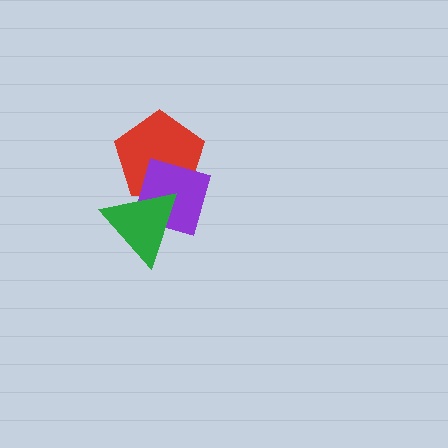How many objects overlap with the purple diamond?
2 objects overlap with the purple diamond.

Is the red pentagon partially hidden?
Yes, it is partially covered by another shape.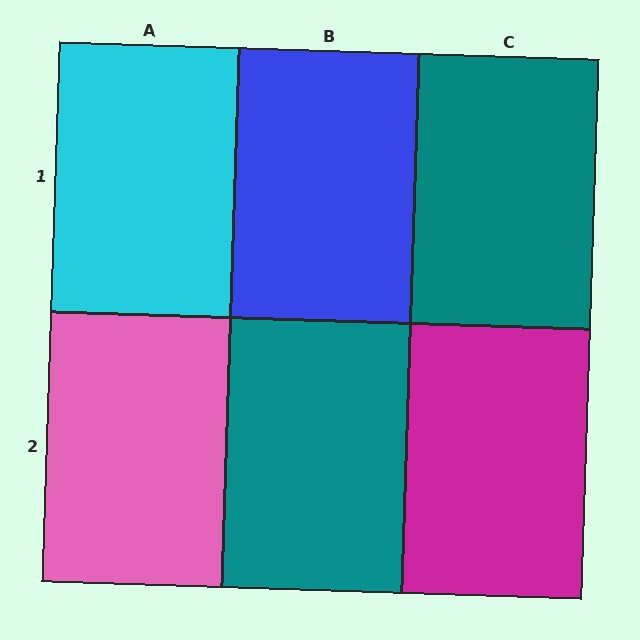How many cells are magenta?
1 cell is magenta.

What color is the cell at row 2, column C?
Magenta.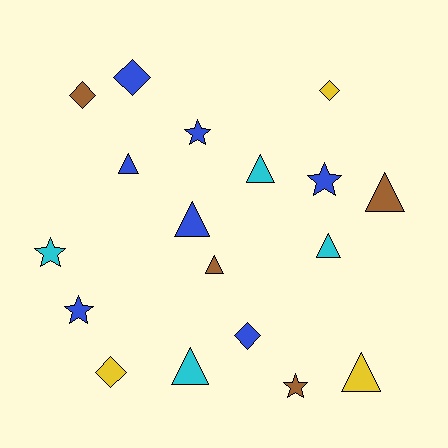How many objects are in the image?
There are 18 objects.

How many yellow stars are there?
There are no yellow stars.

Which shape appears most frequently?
Triangle, with 8 objects.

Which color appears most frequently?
Blue, with 7 objects.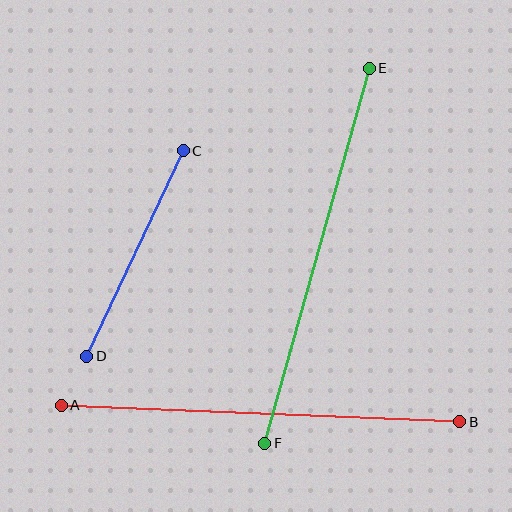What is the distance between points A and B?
The distance is approximately 398 pixels.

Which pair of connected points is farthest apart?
Points A and B are farthest apart.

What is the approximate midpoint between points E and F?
The midpoint is at approximately (317, 256) pixels.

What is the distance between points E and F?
The distance is approximately 389 pixels.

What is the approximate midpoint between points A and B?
The midpoint is at approximately (261, 413) pixels.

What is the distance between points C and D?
The distance is approximately 227 pixels.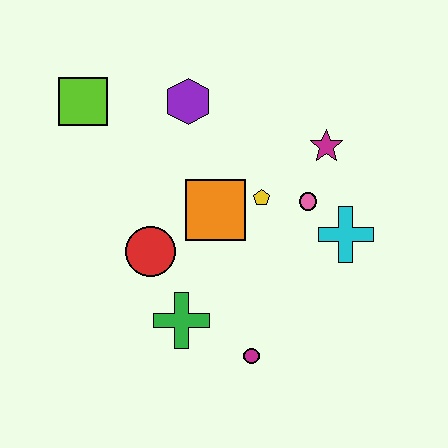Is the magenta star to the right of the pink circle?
Yes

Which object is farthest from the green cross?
The lime square is farthest from the green cross.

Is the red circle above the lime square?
No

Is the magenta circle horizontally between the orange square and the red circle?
No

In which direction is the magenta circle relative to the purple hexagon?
The magenta circle is below the purple hexagon.